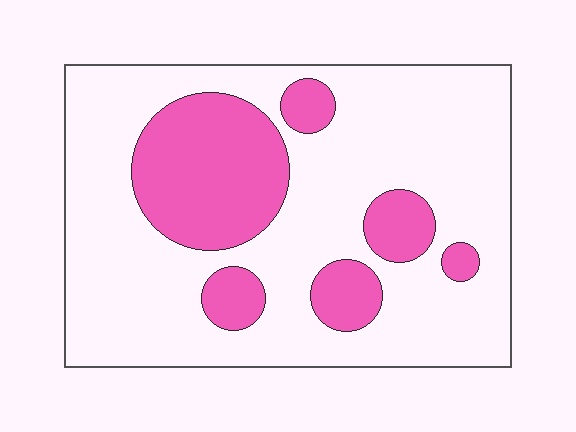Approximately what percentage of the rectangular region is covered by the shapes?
Approximately 25%.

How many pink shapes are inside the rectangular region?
6.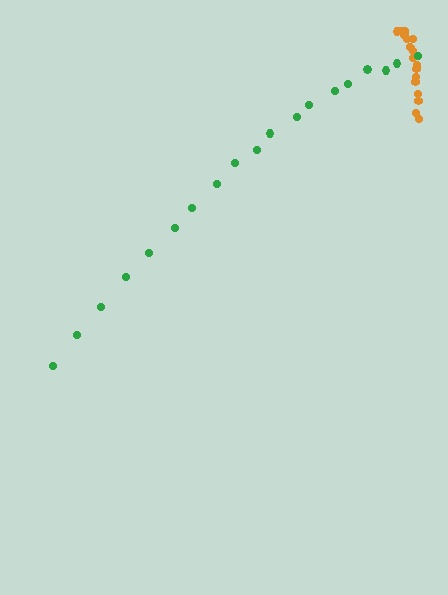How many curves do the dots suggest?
There are 2 distinct paths.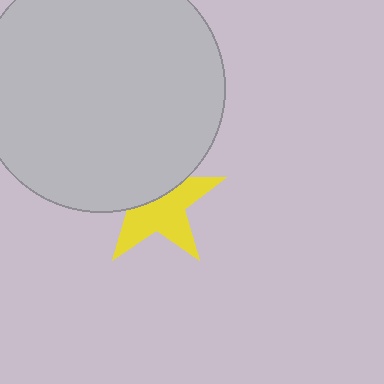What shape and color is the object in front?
The object in front is a light gray circle.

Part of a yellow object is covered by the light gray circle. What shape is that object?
It is a star.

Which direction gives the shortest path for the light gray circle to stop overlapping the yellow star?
Moving up gives the shortest separation.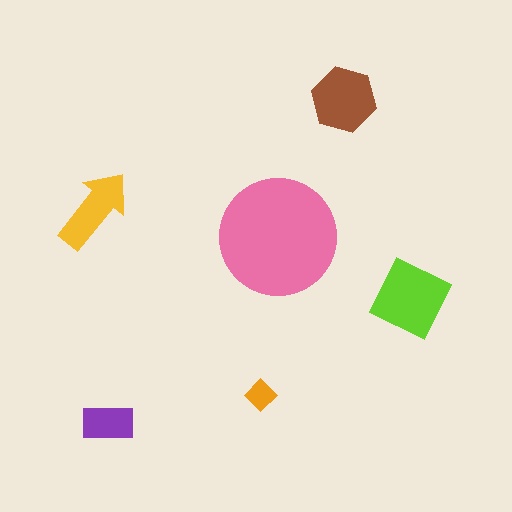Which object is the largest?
The pink circle.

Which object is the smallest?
The orange diamond.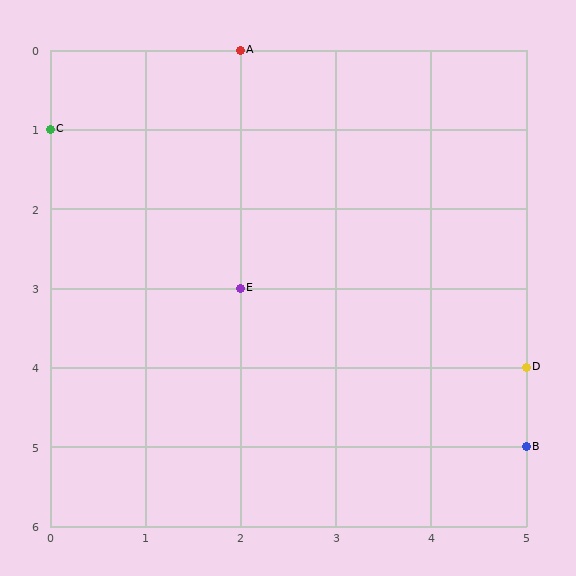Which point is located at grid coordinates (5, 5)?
Point B is at (5, 5).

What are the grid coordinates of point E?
Point E is at grid coordinates (2, 3).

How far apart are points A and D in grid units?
Points A and D are 3 columns and 4 rows apart (about 5.0 grid units diagonally).